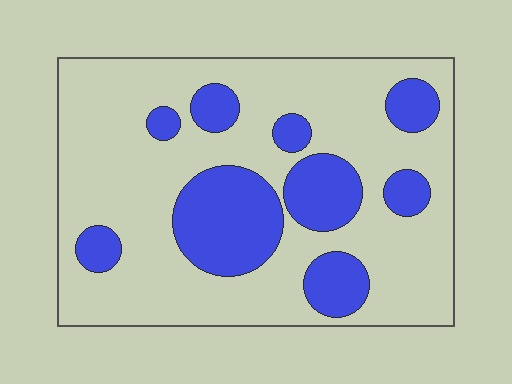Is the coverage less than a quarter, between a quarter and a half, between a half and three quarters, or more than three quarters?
Between a quarter and a half.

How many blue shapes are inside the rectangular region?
9.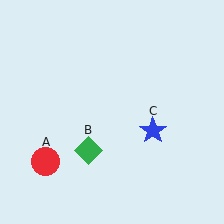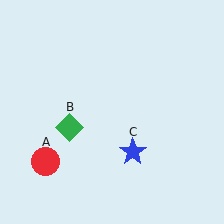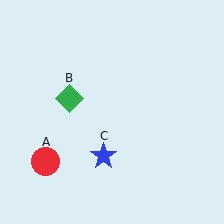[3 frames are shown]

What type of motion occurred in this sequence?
The green diamond (object B), blue star (object C) rotated clockwise around the center of the scene.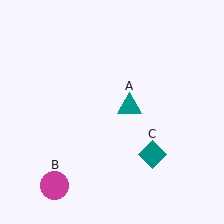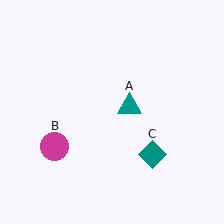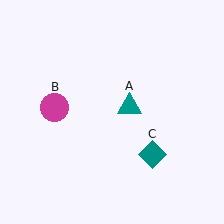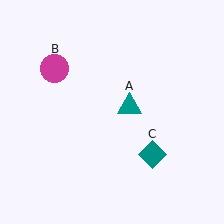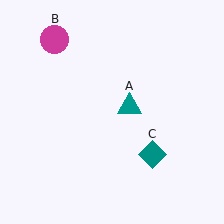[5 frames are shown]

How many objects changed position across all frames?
1 object changed position: magenta circle (object B).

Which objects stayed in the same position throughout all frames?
Teal triangle (object A) and teal diamond (object C) remained stationary.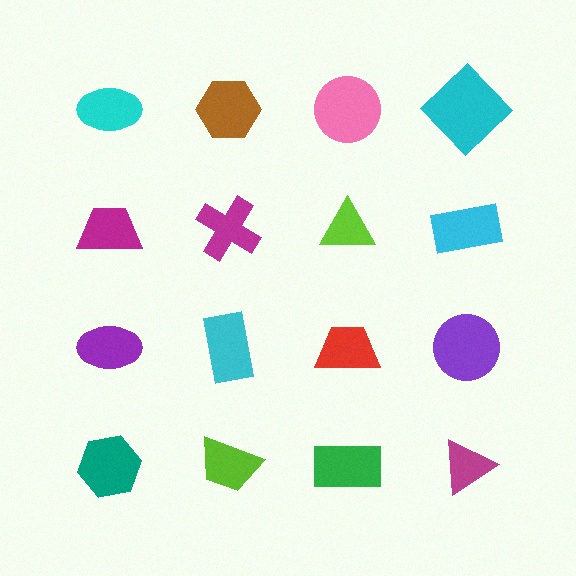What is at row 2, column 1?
A magenta trapezoid.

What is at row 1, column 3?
A pink circle.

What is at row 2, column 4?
A cyan rectangle.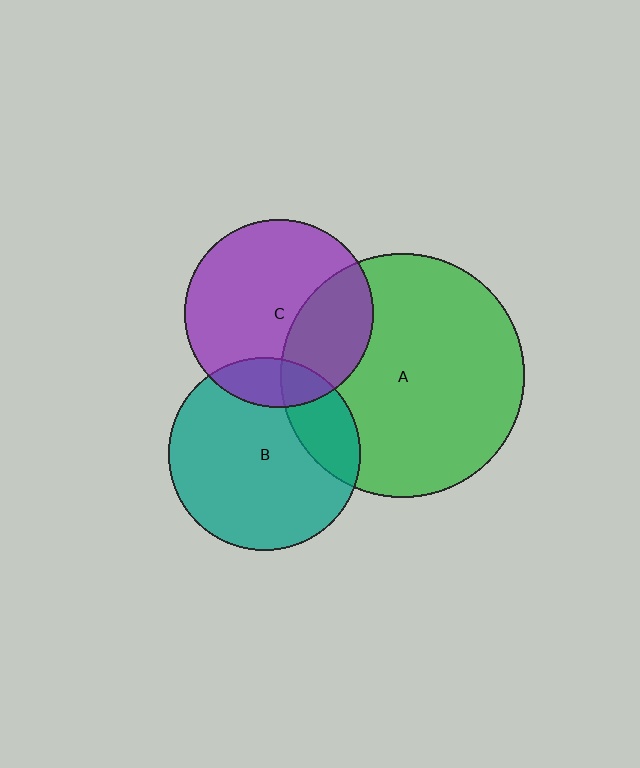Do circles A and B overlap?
Yes.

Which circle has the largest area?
Circle A (green).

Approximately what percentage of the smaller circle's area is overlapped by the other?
Approximately 20%.